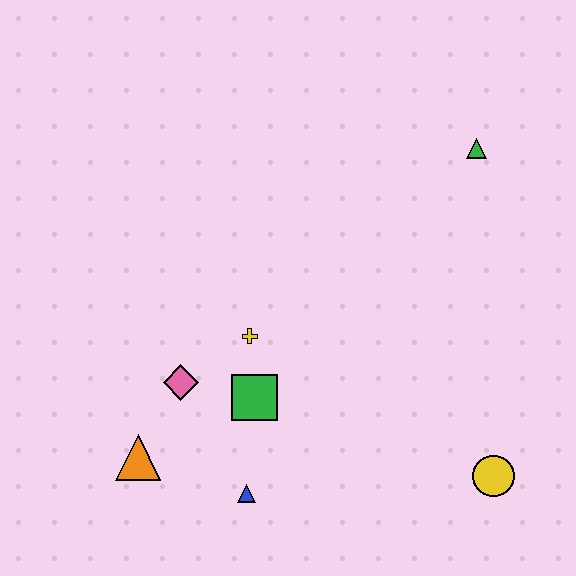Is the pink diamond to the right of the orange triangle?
Yes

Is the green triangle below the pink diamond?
No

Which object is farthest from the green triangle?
The orange triangle is farthest from the green triangle.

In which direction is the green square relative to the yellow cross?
The green square is below the yellow cross.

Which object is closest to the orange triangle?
The pink diamond is closest to the orange triangle.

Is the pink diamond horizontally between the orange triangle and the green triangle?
Yes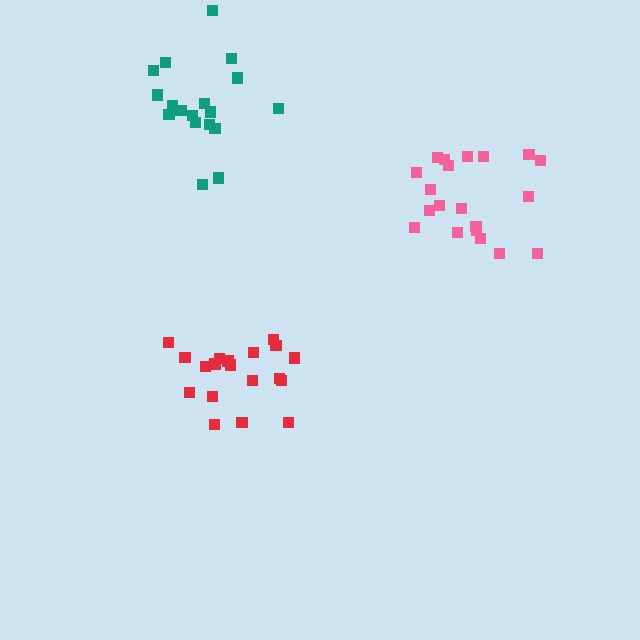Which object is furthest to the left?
The teal cluster is leftmost.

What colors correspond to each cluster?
The clusters are colored: teal, red, pink.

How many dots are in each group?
Group 1: 18 dots, Group 2: 19 dots, Group 3: 20 dots (57 total).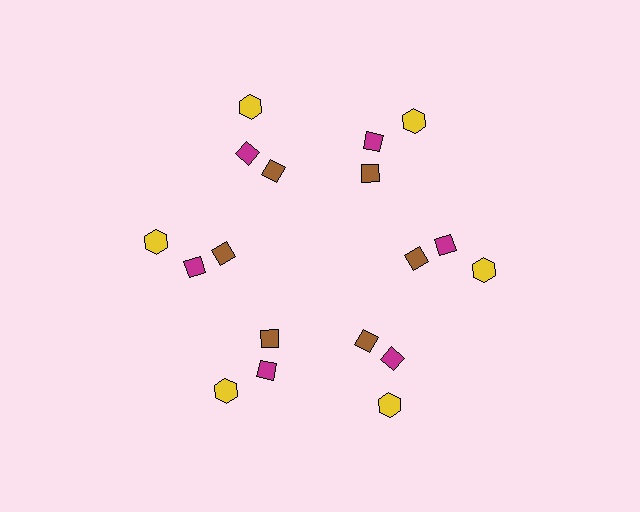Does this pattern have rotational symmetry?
Yes, this pattern has 6-fold rotational symmetry. It looks the same after rotating 60 degrees around the center.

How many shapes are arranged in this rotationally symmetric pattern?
There are 18 shapes, arranged in 6 groups of 3.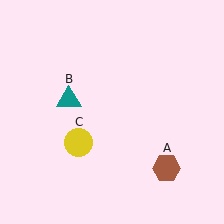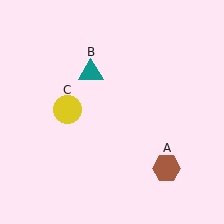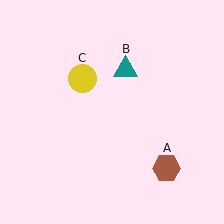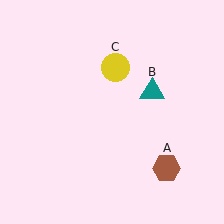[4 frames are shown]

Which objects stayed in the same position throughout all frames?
Brown hexagon (object A) remained stationary.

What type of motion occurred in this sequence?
The teal triangle (object B), yellow circle (object C) rotated clockwise around the center of the scene.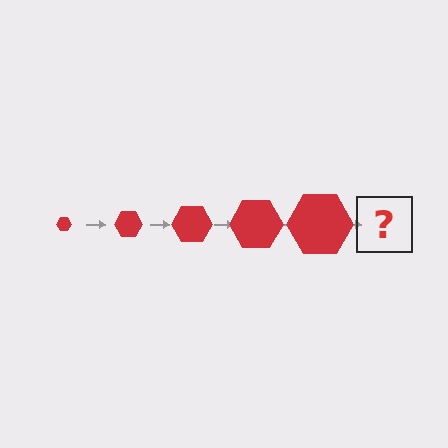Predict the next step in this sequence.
The next step is a red hexagon, larger than the previous one.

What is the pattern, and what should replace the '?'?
The pattern is that the hexagon gets progressively larger each step. The '?' should be a red hexagon, larger than the previous one.